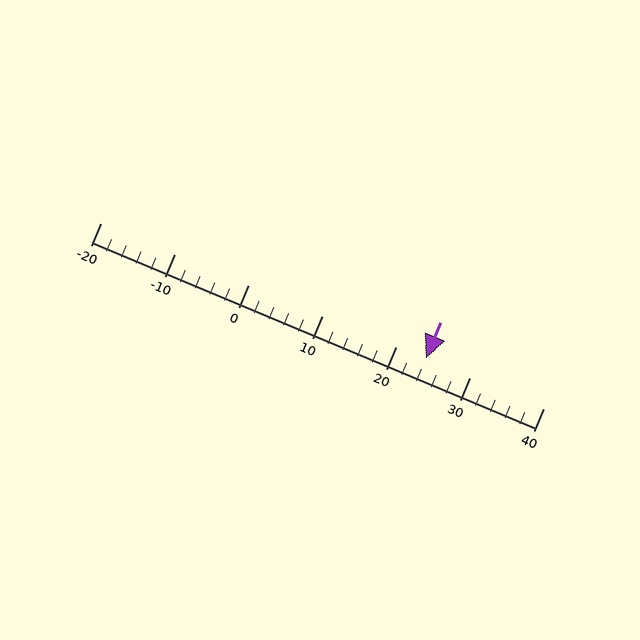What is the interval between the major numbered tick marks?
The major tick marks are spaced 10 units apart.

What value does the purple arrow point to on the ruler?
The purple arrow points to approximately 24.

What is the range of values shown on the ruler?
The ruler shows values from -20 to 40.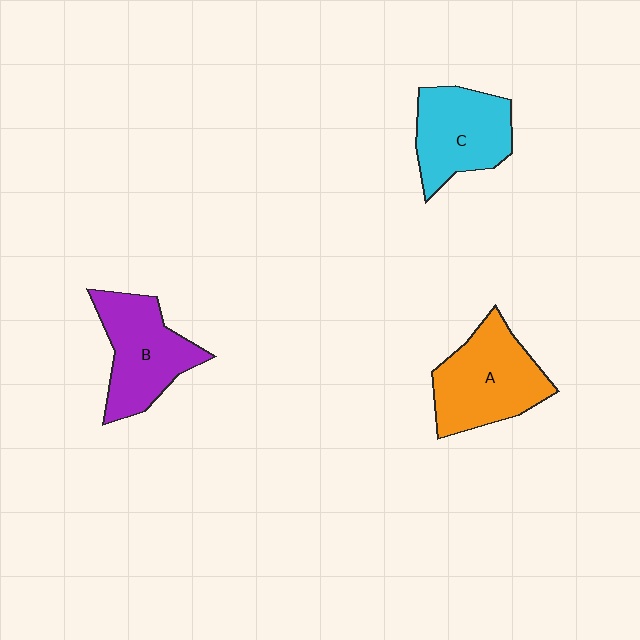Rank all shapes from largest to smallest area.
From largest to smallest: A (orange), B (purple), C (cyan).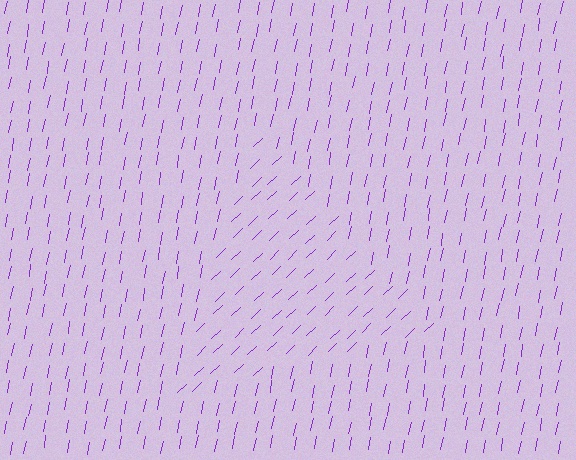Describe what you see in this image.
The image is filled with small purple line segments. A triangle region in the image has lines oriented differently from the surrounding lines, creating a visible texture boundary.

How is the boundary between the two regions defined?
The boundary is defined purely by a change in line orientation (approximately 35 degrees difference). All lines are the same color and thickness.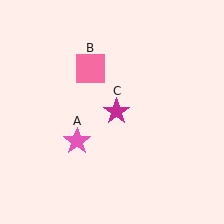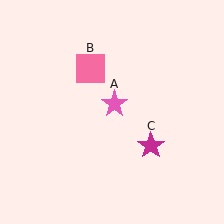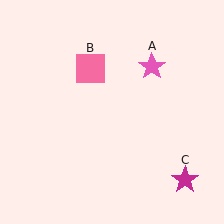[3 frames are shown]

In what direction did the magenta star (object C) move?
The magenta star (object C) moved down and to the right.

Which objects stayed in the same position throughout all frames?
Pink square (object B) remained stationary.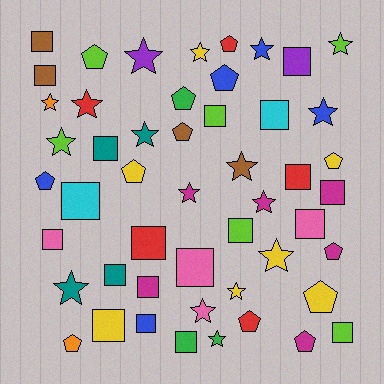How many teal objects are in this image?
There are 4 teal objects.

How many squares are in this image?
There are 20 squares.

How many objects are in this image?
There are 50 objects.